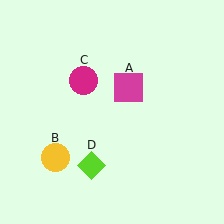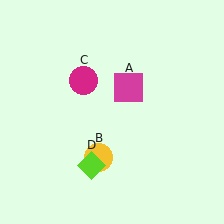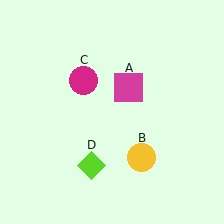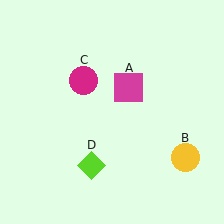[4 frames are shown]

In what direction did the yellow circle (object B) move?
The yellow circle (object B) moved right.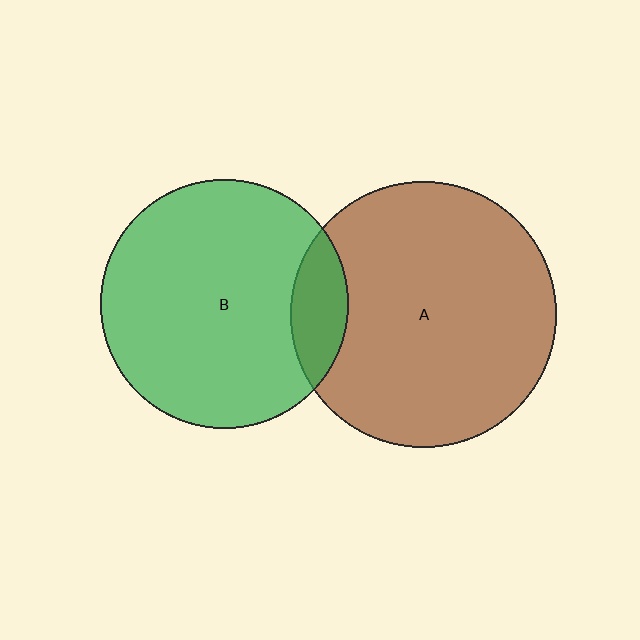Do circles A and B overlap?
Yes.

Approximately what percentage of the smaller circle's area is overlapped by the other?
Approximately 15%.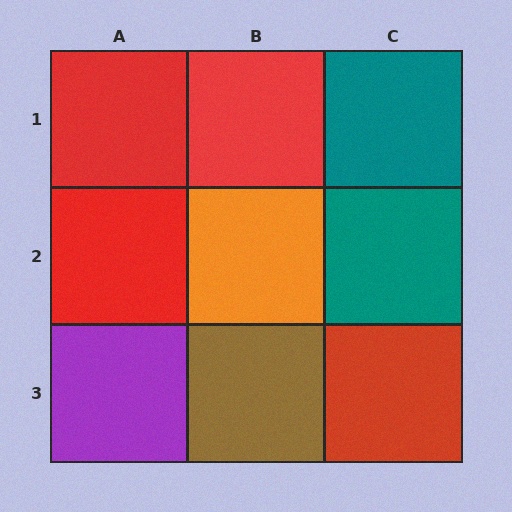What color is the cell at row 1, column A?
Red.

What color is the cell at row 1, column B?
Red.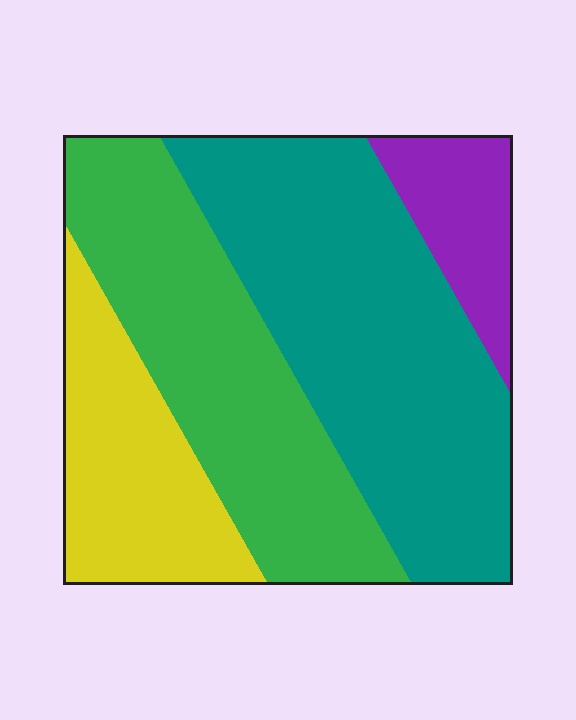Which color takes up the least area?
Purple, at roughly 10%.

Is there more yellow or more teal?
Teal.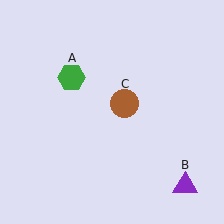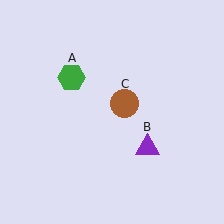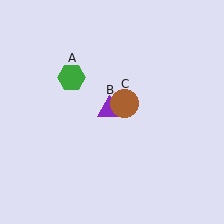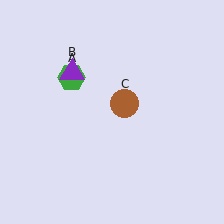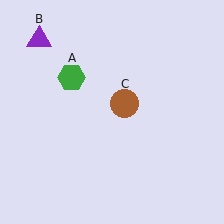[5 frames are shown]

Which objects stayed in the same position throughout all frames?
Green hexagon (object A) and brown circle (object C) remained stationary.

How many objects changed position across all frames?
1 object changed position: purple triangle (object B).